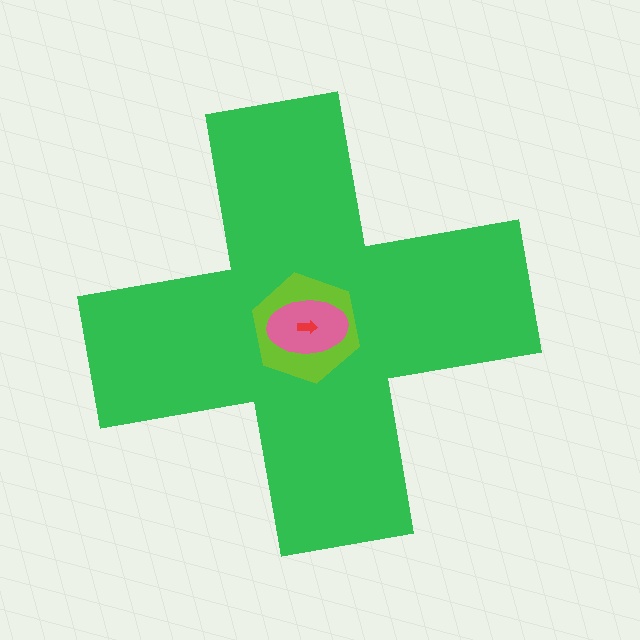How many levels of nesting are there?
4.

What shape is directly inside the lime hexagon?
The pink ellipse.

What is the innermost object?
The red arrow.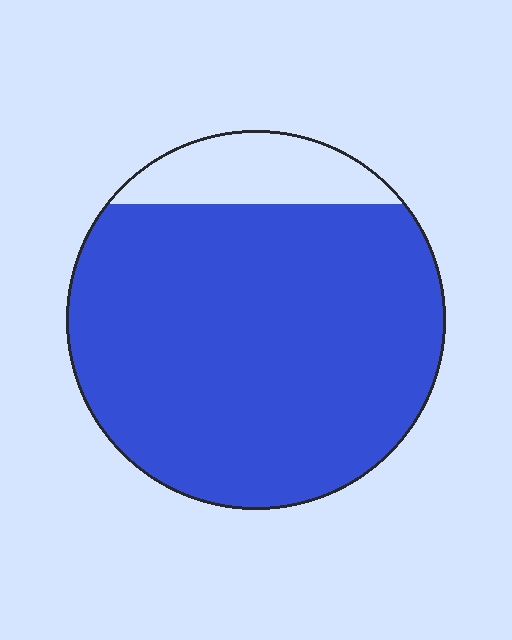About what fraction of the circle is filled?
About seven eighths (7/8).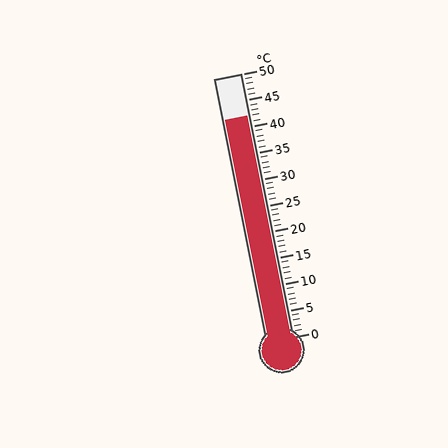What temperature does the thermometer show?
The thermometer shows approximately 42°C.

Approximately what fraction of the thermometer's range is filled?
The thermometer is filled to approximately 85% of its range.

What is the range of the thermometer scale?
The thermometer scale ranges from 0°C to 50°C.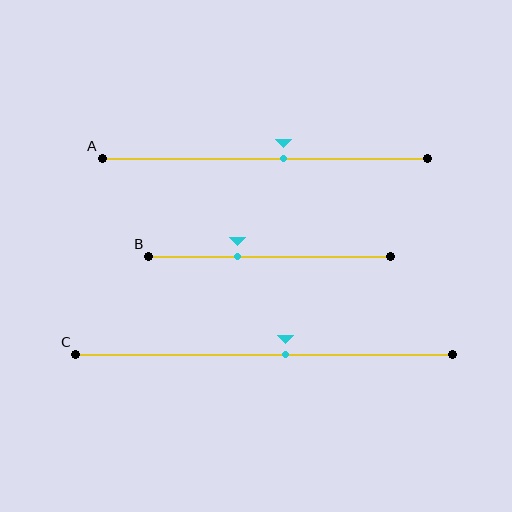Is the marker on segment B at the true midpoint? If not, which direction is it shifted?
No, the marker on segment B is shifted to the left by about 13% of the segment length.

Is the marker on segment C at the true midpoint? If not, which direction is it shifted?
No, the marker on segment C is shifted to the right by about 6% of the segment length.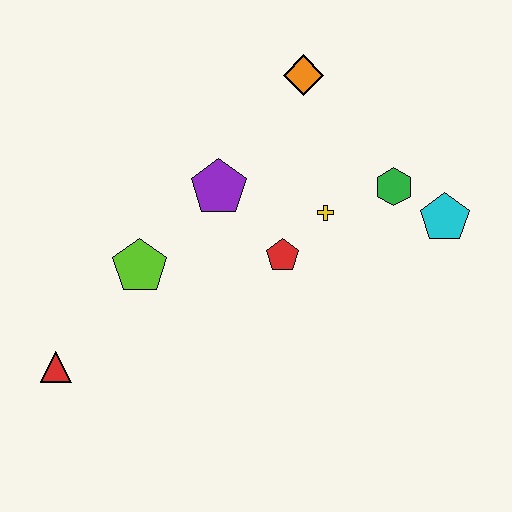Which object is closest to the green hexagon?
The cyan pentagon is closest to the green hexagon.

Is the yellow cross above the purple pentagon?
No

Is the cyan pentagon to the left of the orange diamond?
No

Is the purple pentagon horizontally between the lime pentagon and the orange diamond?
Yes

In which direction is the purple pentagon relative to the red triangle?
The purple pentagon is above the red triangle.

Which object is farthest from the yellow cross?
The red triangle is farthest from the yellow cross.